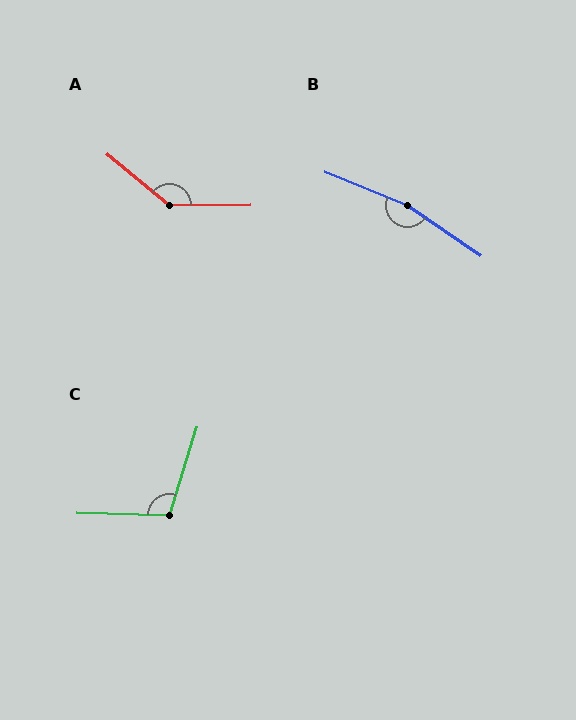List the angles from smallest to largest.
C (105°), A (140°), B (168°).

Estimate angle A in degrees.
Approximately 140 degrees.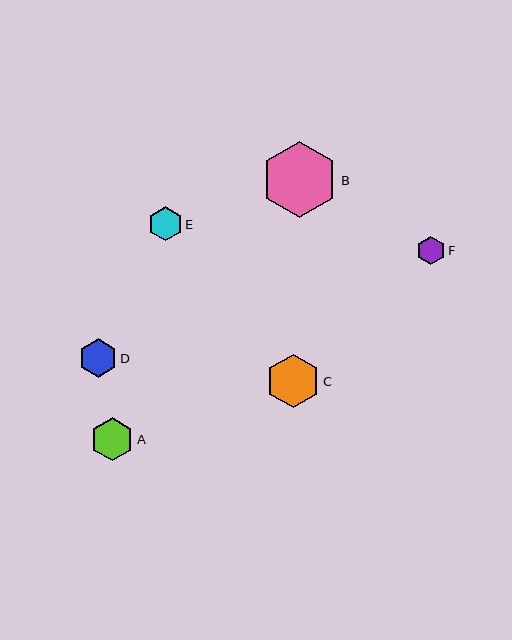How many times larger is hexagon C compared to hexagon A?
Hexagon C is approximately 1.2 times the size of hexagon A.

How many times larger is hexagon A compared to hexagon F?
Hexagon A is approximately 1.5 times the size of hexagon F.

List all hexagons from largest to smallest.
From largest to smallest: B, C, A, D, E, F.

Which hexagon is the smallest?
Hexagon F is the smallest with a size of approximately 29 pixels.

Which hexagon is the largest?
Hexagon B is the largest with a size of approximately 77 pixels.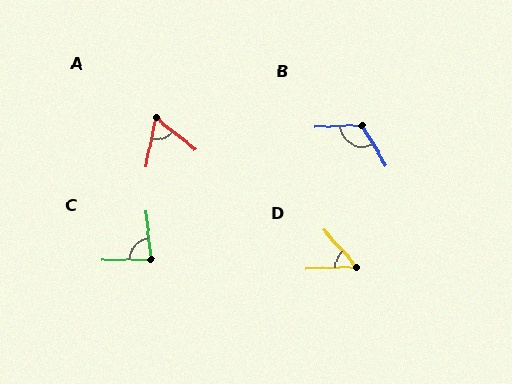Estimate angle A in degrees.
Approximately 63 degrees.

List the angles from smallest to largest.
D (51°), A (63°), C (85°), B (119°).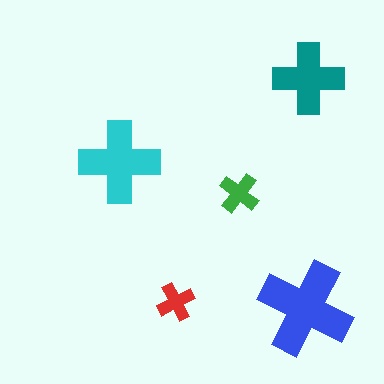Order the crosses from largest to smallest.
the blue one, the cyan one, the teal one, the green one, the red one.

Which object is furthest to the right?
The teal cross is rightmost.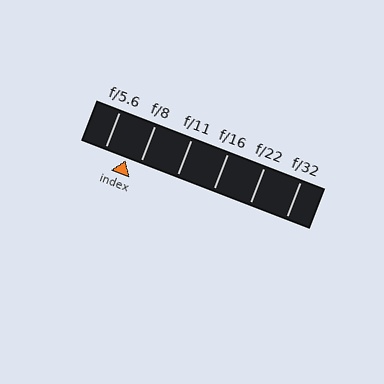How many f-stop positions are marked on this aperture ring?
There are 6 f-stop positions marked.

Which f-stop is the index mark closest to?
The index mark is closest to f/8.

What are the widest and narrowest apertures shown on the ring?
The widest aperture shown is f/5.6 and the narrowest is f/32.